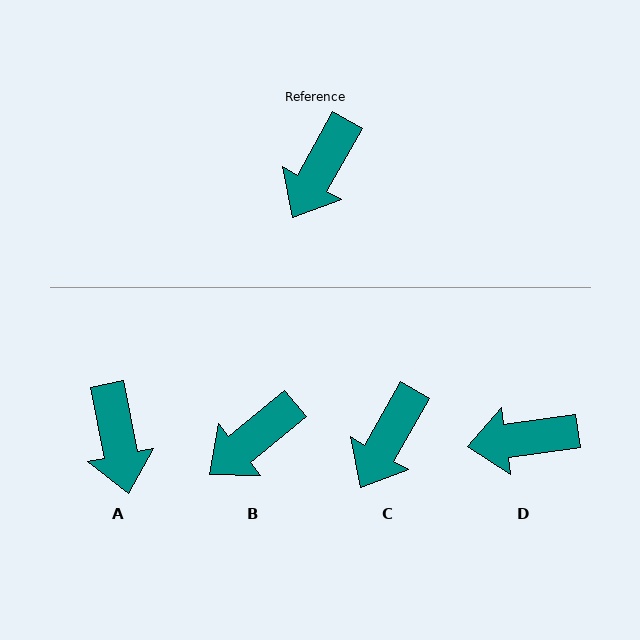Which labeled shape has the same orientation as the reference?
C.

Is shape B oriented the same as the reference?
No, it is off by about 21 degrees.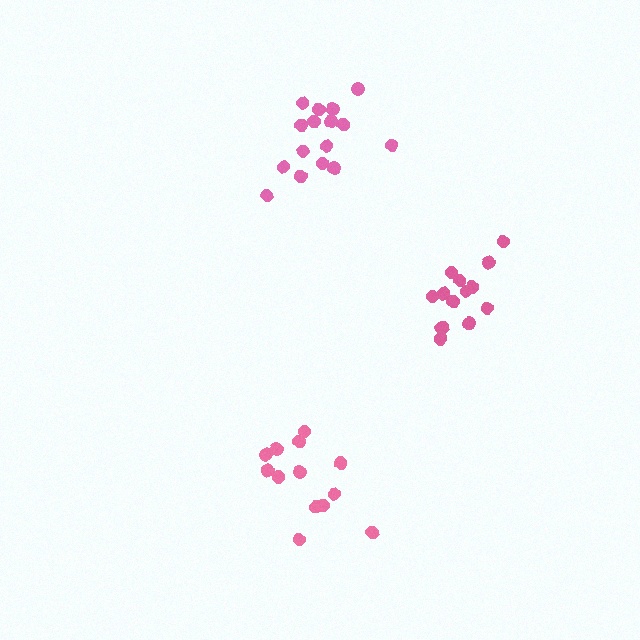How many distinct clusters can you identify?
There are 3 distinct clusters.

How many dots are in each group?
Group 1: 14 dots, Group 2: 13 dots, Group 3: 16 dots (43 total).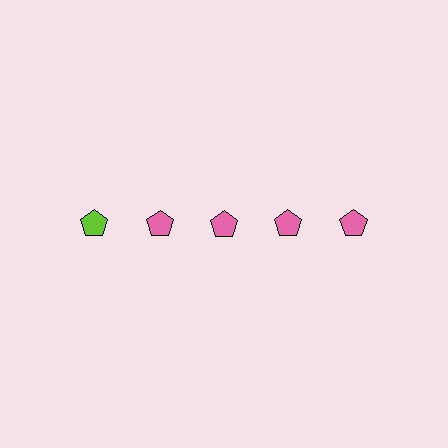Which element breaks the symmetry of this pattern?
The lime pentagon in the top row, leftmost column breaks the symmetry. All other shapes are pink pentagons.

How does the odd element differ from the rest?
It has a different color: lime instead of pink.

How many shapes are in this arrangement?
There are 5 shapes arranged in a grid pattern.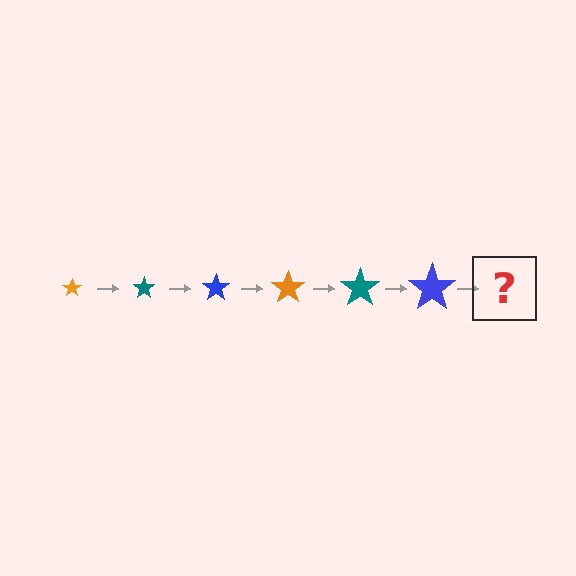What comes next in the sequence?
The next element should be an orange star, larger than the previous one.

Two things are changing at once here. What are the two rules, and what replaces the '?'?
The two rules are that the star grows larger each step and the color cycles through orange, teal, and blue. The '?' should be an orange star, larger than the previous one.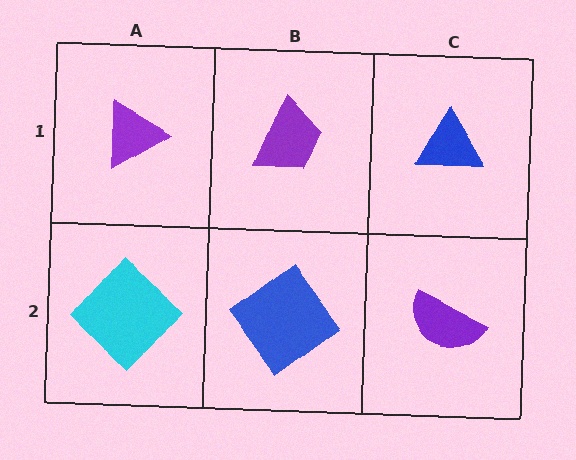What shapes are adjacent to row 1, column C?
A purple semicircle (row 2, column C), a purple trapezoid (row 1, column B).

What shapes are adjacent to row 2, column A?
A purple triangle (row 1, column A), a blue diamond (row 2, column B).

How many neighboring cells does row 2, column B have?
3.